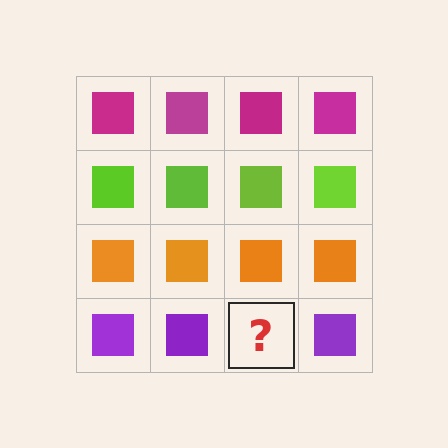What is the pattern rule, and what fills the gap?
The rule is that each row has a consistent color. The gap should be filled with a purple square.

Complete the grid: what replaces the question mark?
The question mark should be replaced with a purple square.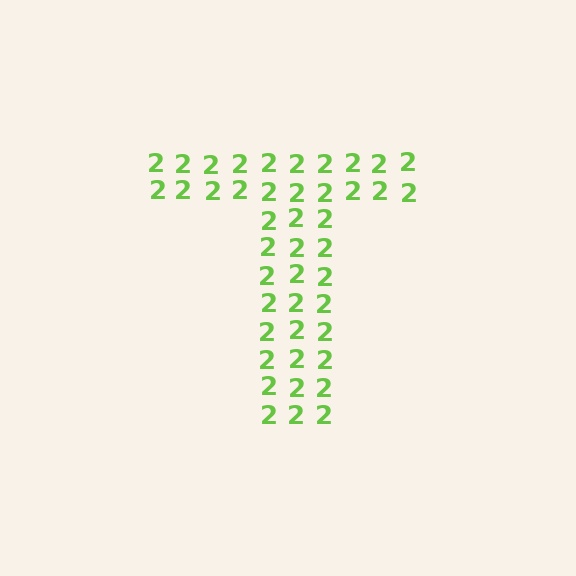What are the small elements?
The small elements are digit 2's.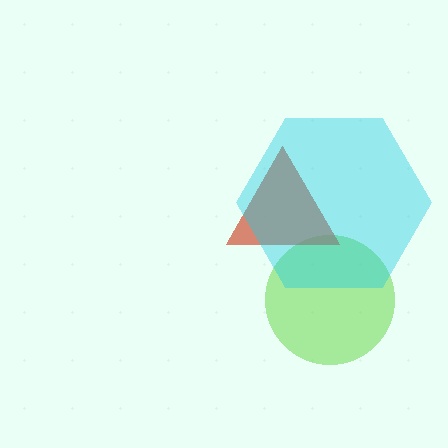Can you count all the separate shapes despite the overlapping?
Yes, there are 3 separate shapes.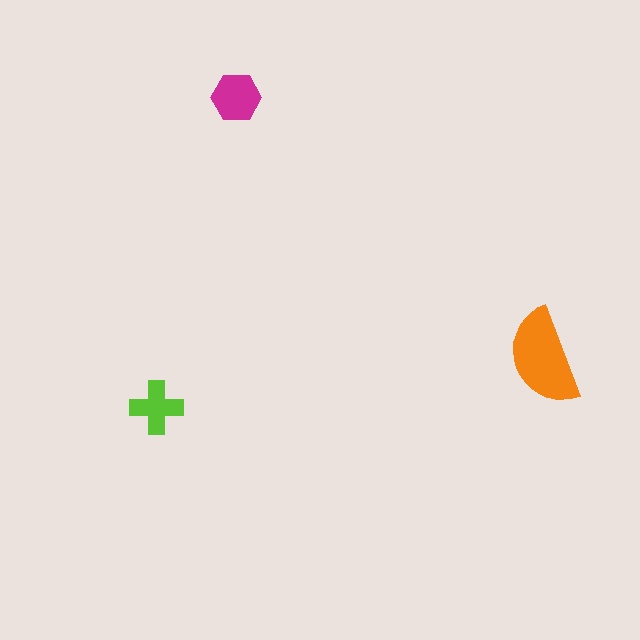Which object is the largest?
The orange semicircle.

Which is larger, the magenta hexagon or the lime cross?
The magenta hexagon.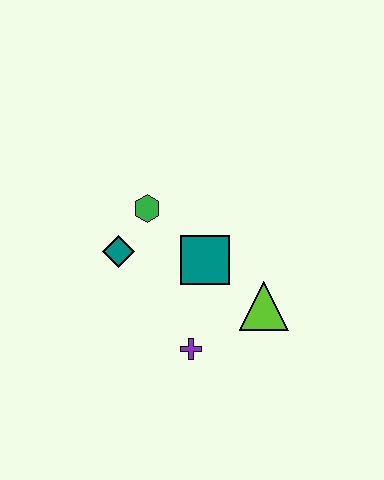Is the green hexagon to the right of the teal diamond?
Yes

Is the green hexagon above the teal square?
Yes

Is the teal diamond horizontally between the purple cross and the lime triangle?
No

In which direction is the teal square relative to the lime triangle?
The teal square is to the left of the lime triangle.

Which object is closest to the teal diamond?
The green hexagon is closest to the teal diamond.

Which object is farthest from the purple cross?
The green hexagon is farthest from the purple cross.